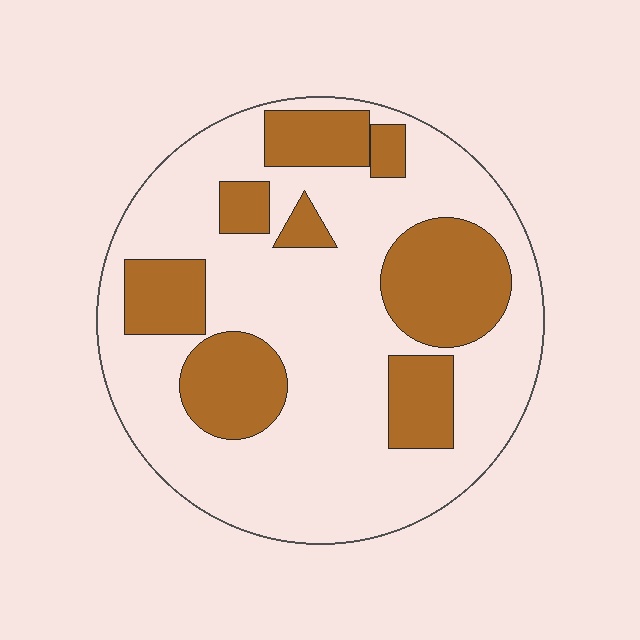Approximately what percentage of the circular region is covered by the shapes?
Approximately 30%.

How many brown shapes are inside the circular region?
8.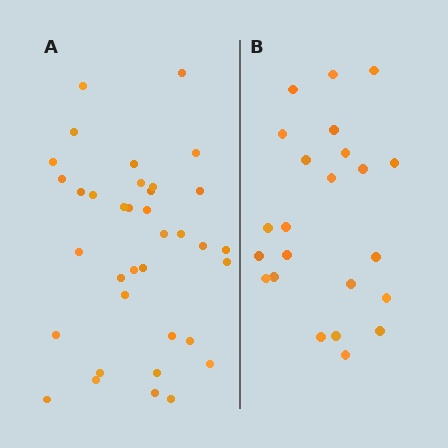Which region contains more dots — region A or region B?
Region A (the left region) has more dots.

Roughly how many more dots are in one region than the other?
Region A has approximately 15 more dots than region B.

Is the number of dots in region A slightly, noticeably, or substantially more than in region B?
Region A has substantially more. The ratio is roughly 1.6 to 1.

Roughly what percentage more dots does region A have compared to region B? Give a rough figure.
About 55% more.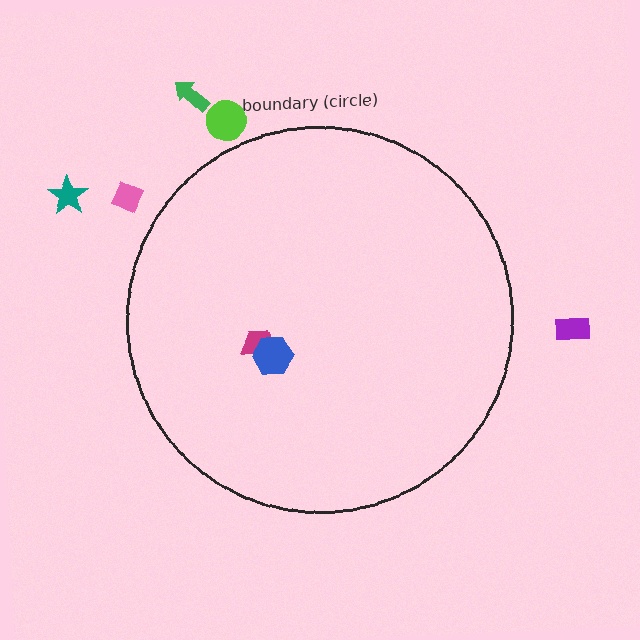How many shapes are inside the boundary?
2 inside, 5 outside.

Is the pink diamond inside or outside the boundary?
Outside.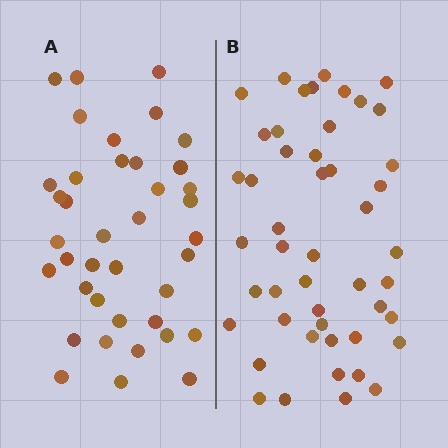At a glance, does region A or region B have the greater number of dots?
Region B (the right region) has more dots.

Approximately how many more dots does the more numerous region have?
Region B has roughly 8 or so more dots than region A.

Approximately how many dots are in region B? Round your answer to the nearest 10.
About 50 dots. (The exact count is 48, which rounds to 50.)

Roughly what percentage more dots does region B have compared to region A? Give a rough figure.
About 25% more.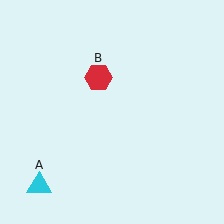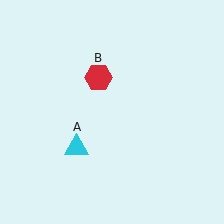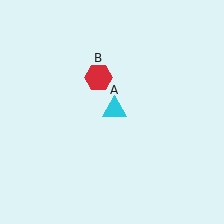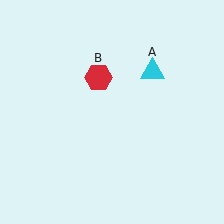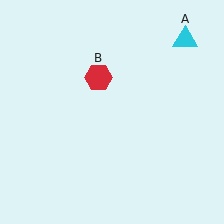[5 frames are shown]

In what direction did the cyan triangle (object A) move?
The cyan triangle (object A) moved up and to the right.